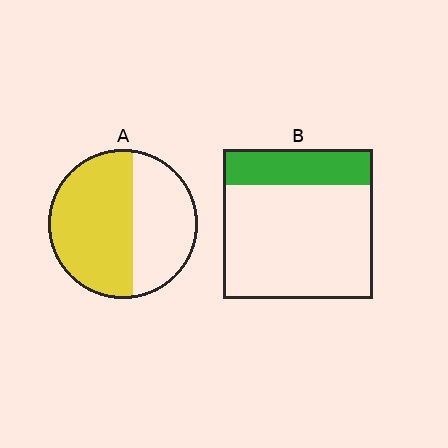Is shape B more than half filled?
No.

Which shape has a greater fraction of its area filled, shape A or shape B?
Shape A.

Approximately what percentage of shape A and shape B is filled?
A is approximately 60% and B is approximately 25%.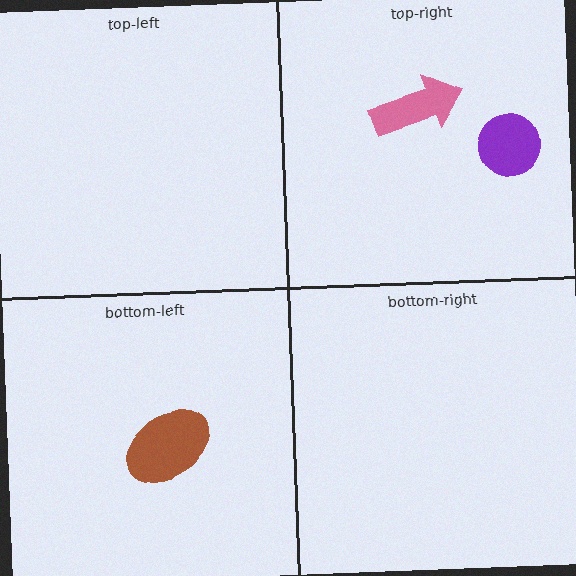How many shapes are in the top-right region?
2.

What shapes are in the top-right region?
The pink arrow, the purple circle.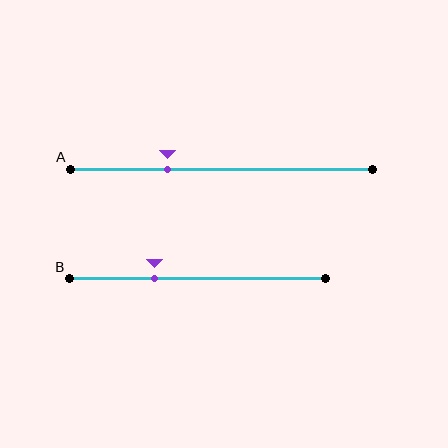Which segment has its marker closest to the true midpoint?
Segment B has its marker closest to the true midpoint.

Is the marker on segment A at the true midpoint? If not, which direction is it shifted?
No, the marker on segment A is shifted to the left by about 18% of the segment length.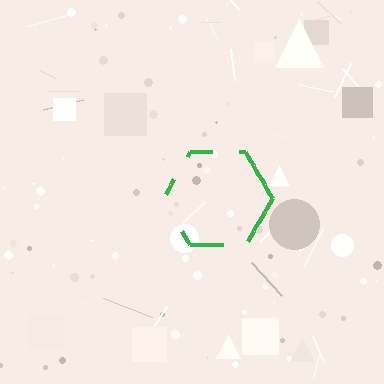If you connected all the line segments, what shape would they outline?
They would outline a hexagon.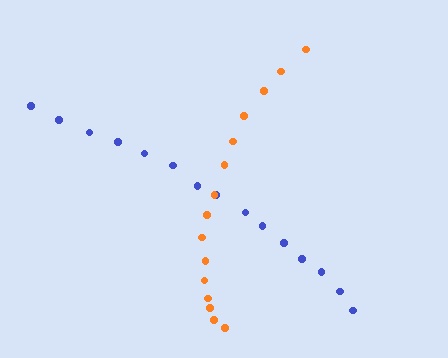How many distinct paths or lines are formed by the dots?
There are 2 distinct paths.